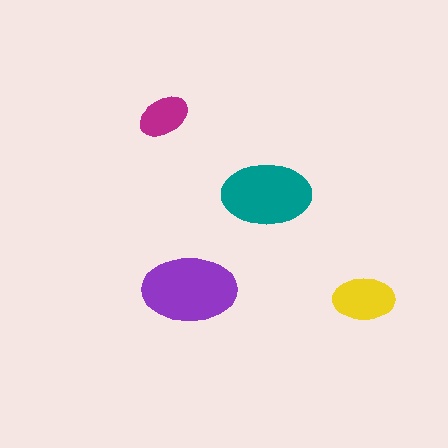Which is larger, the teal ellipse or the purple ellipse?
The purple one.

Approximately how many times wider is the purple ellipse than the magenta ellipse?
About 2 times wider.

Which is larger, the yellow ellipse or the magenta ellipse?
The yellow one.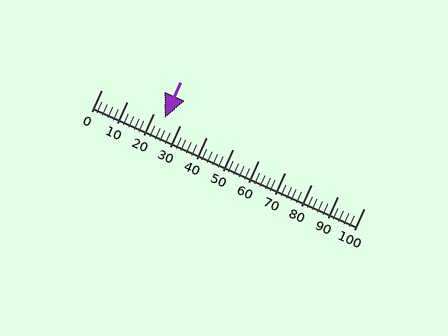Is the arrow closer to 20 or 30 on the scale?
The arrow is closer to 20.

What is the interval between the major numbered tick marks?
The major tick marks are spaced 10 units apart.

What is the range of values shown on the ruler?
The ruler shows values from 0 to 100.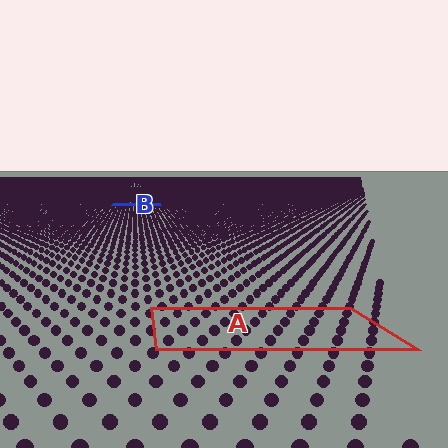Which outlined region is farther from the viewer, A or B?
Region B is farther from the viewer — the texture elements inside it appear smaller and more densely packed.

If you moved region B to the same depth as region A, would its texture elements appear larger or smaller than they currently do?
They would appear larger. At a closer depth, the same texture elements are projected at a bigger on-screen size.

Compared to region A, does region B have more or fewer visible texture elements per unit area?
Region B has more texture elements per unit area — they are packed more densely because it is farther away.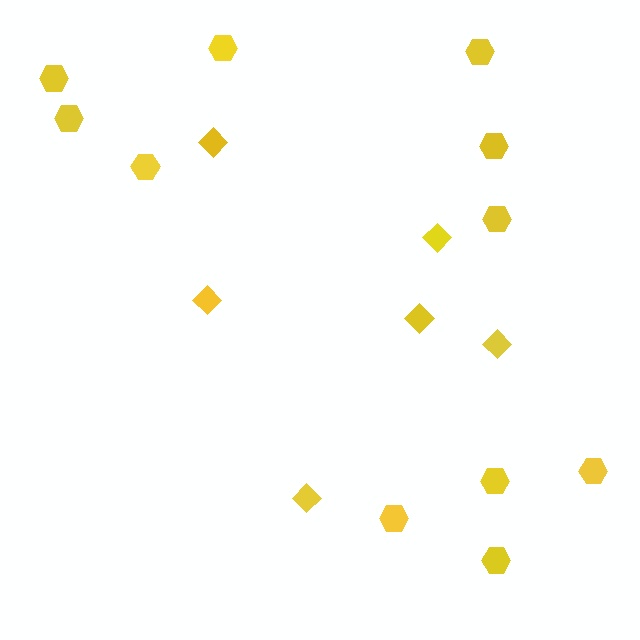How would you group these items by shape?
There are 2 groups: one group of hexagons (11) and one group of diamonds (6).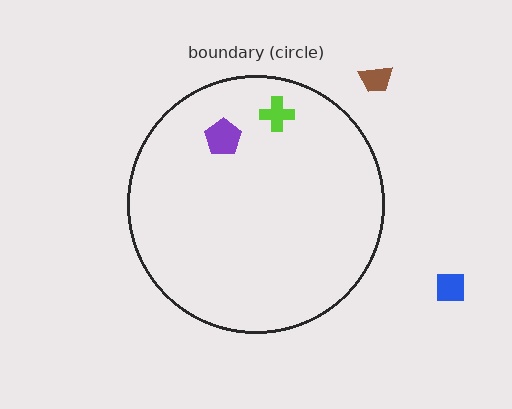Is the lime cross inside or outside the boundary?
Inside.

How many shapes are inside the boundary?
2 inside, 2 outside.